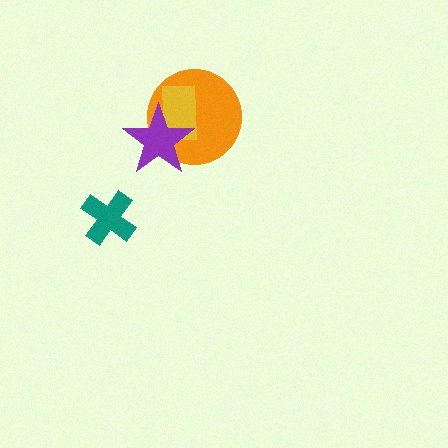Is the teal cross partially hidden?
No, no other shape covers it.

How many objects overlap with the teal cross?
0 objects overlap with the teal cross.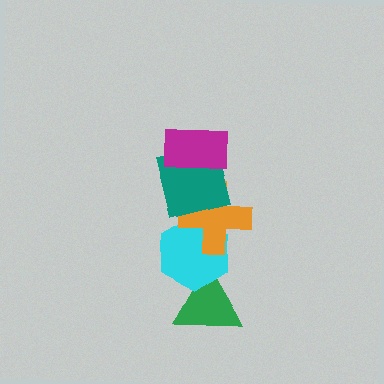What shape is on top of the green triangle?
The cyan hexagon is on top of the green triangle.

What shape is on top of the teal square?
The magenta rectangle is on top of the teal square.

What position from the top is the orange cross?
The orange cross is 3rd from the top.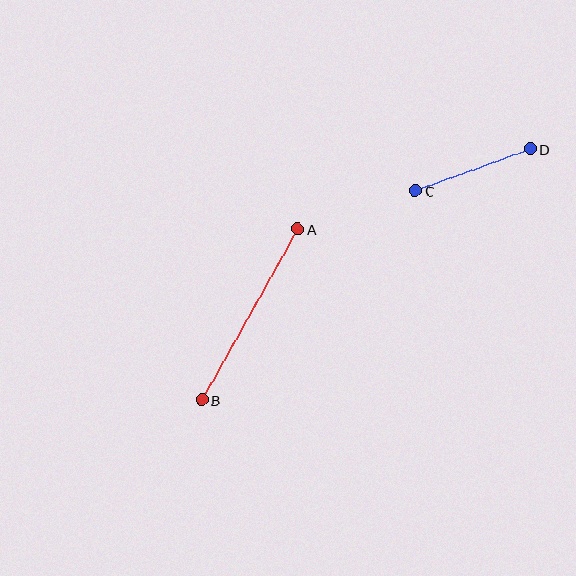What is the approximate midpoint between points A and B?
The midpoint is at approximately (250, 314) pixels.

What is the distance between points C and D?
The distance is approximately 122 pixels.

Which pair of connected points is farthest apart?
Points A and B are farthest apart.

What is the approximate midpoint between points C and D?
The midpoint is at approximately (473, 170) pixels.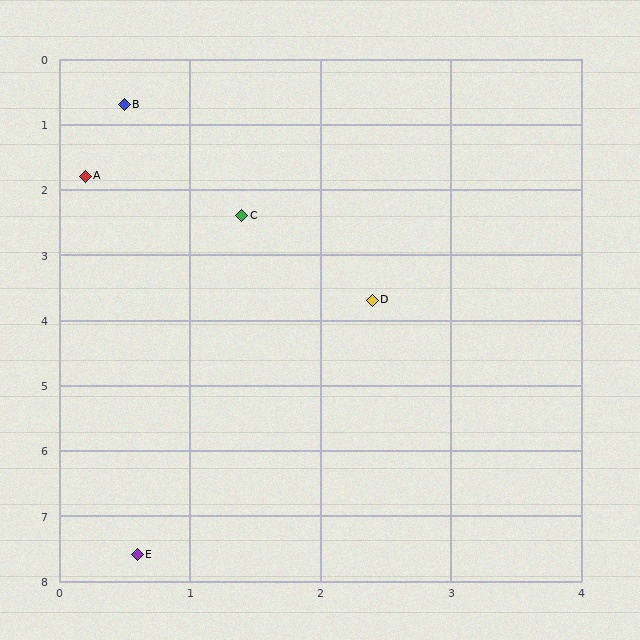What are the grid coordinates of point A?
Point A is at approximately (0.2, 1.8).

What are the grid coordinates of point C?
Point C is at approximately (1.4, 2.4).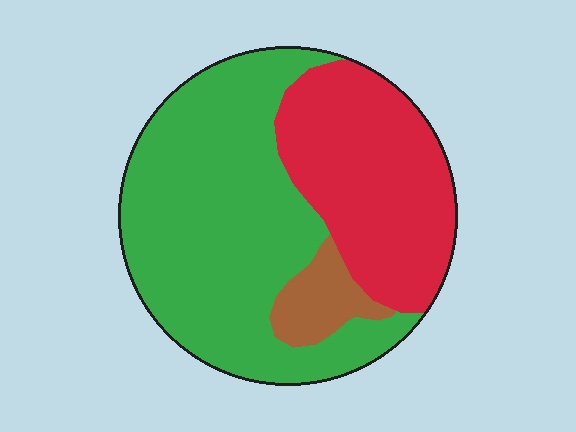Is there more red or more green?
Green.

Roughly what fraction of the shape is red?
Red covers 34% of the shape.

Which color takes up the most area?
Green, at roughly 60%.